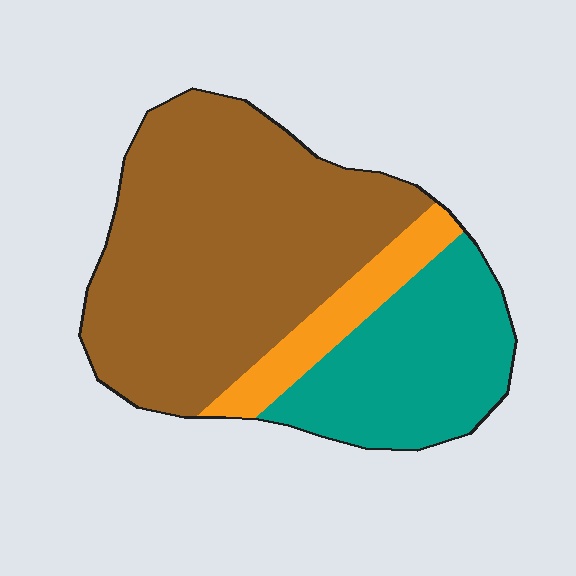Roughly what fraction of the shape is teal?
Teal covers around 30% of the shape.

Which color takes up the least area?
Orange, at roughly 10%.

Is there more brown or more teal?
Brown.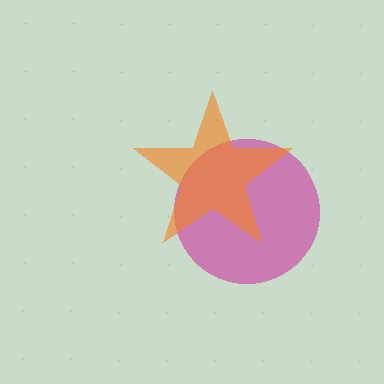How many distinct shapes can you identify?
There are 2 distinct shapes: a magenta circle, an orange star.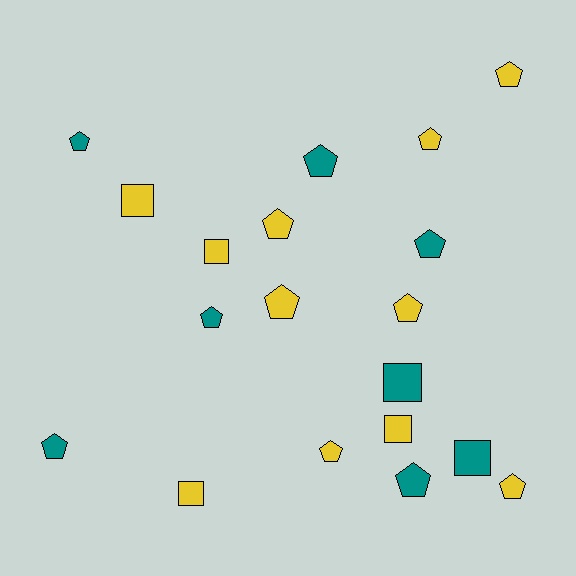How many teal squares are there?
There are 2 teal squares.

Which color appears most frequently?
Yellow, with 11 objects.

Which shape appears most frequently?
Pentagon, with 13 objects.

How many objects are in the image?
There are 19 objects.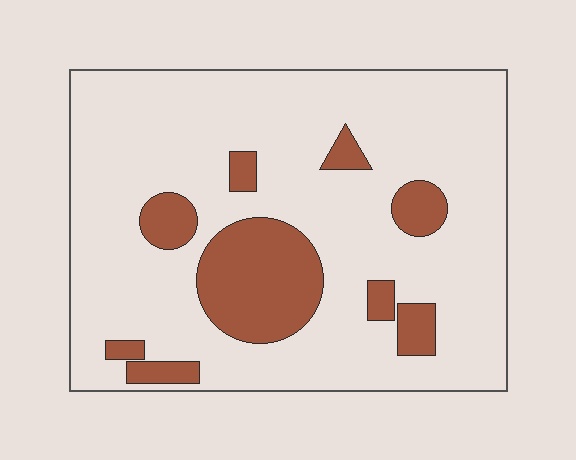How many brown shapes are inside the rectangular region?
9.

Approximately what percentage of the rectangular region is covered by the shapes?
Approximately 20%.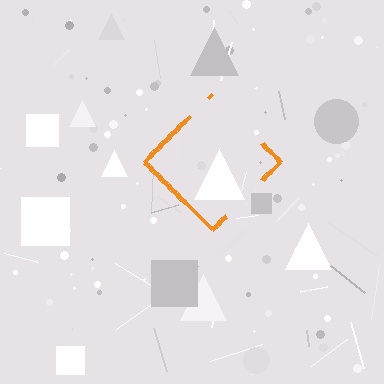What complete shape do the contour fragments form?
The contour fragments form a diamond.